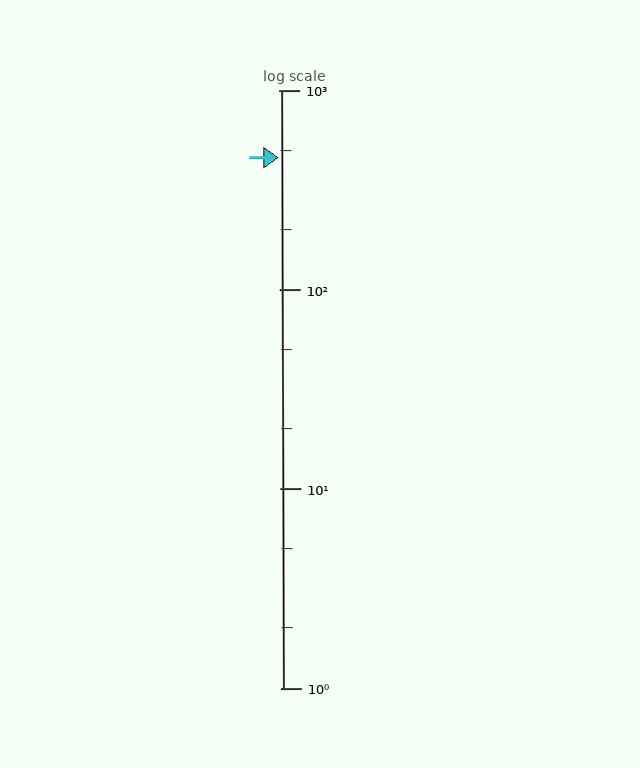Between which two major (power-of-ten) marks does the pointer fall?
The pointer is between 100 and 1000.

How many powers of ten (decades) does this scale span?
The scale spans 3 decades, from 1 to 1000.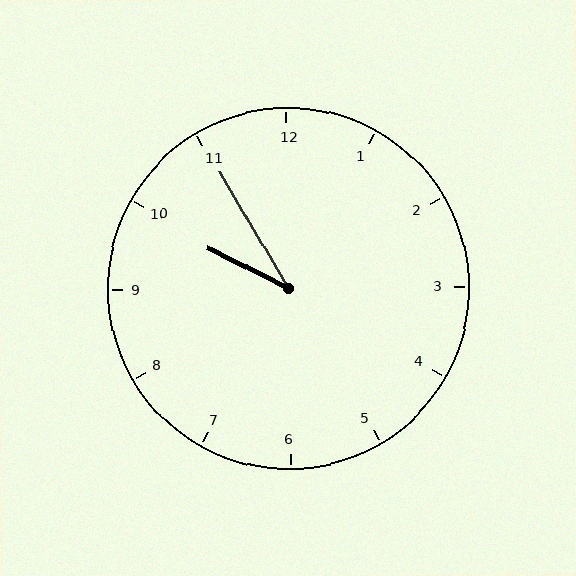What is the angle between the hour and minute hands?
Approximately 32 degrees.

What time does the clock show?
9:55.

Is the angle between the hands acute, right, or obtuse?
It is acute.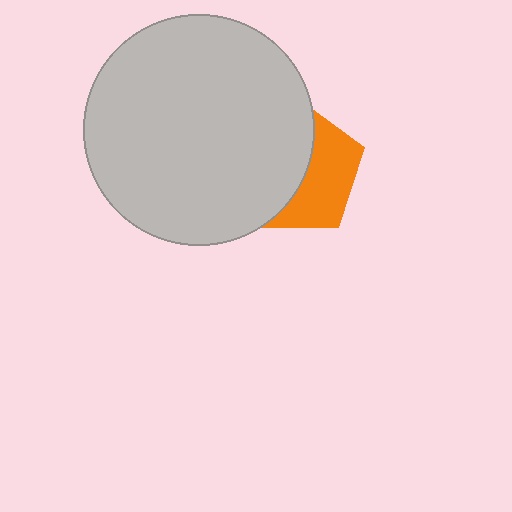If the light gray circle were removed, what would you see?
You would see the complete orange pentagon.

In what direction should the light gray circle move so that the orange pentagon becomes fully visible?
The light gray circle should move left. That is the shortest direction to clear the overlap and leave the orange pentagon fully visible.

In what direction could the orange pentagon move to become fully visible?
The orange pentagon could move right. That would shift it out from behind the light gray circle entirely.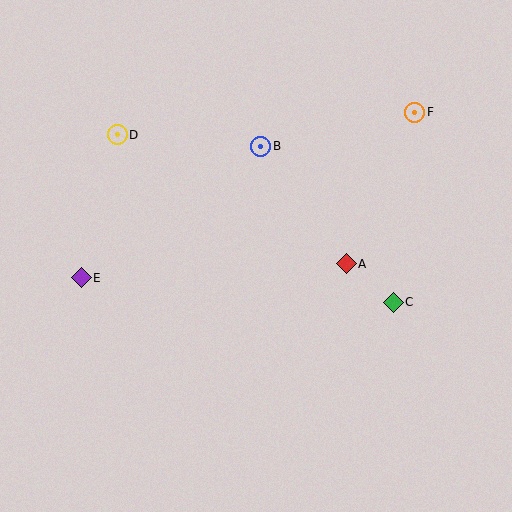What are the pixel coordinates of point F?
Point F is at (415, 112).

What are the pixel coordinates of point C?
Point C is at (393, 302).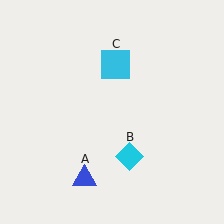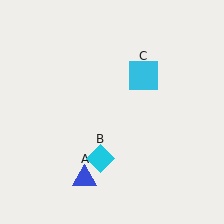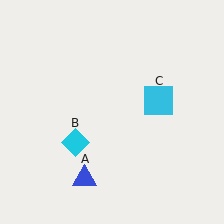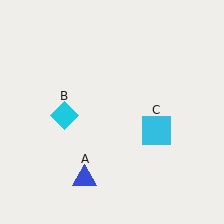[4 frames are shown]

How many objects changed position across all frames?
2 objects changed position: cyan diamond (object B), cyan square (object C).